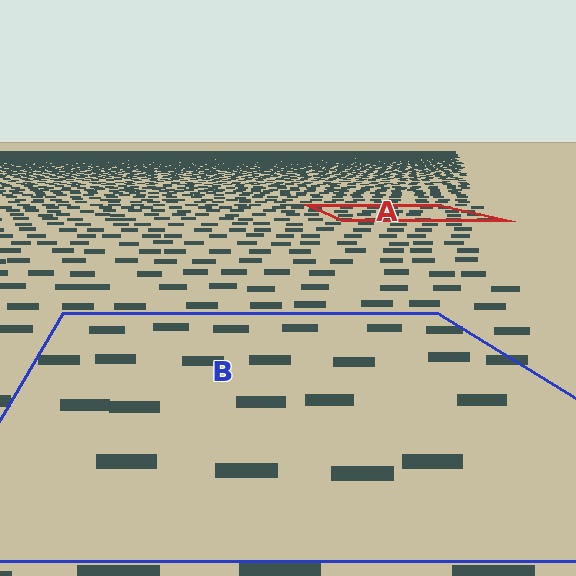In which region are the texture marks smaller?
The texture marks are smaller in region A, because it is farther away.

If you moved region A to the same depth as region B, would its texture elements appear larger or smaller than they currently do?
They would appear larger. At a closer depth, the same texture elements are projected at a bigger on-screen size.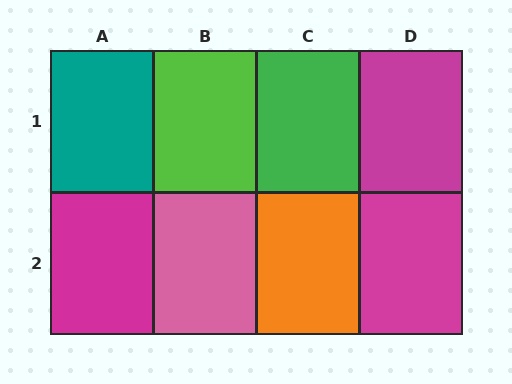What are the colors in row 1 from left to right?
Teal, lime, green, magenta.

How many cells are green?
1 cell is green.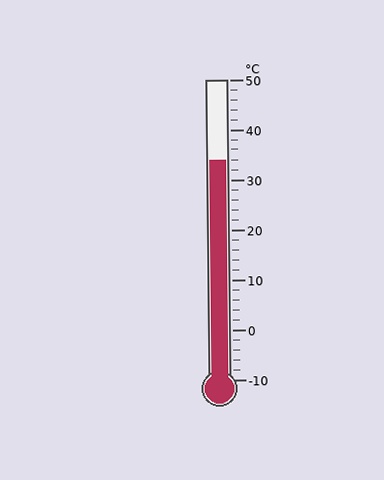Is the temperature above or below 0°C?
The temperature is above 0°C.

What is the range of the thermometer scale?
The thermometer scale ranges from -10°C to 50°C.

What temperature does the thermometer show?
The thermometer shows approximately 34°C.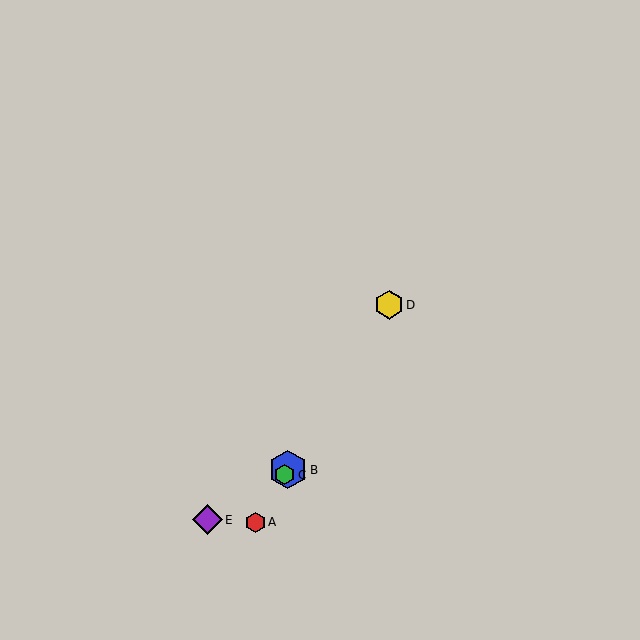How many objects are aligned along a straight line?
4 objects (A, B, C, D) are aligned along a straight line.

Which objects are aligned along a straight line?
Objects A, B, C, D are aligned along a straight line.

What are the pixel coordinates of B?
Object B is at (288, 470).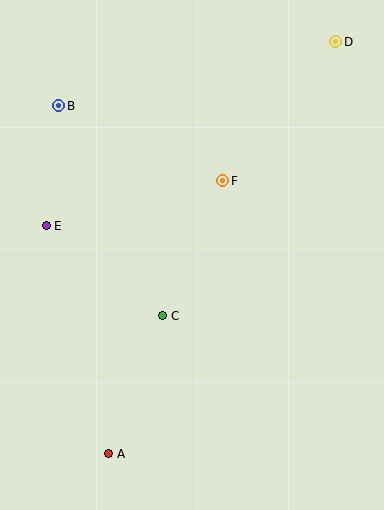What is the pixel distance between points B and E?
The distance between B and E is 121 pixels.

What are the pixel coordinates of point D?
Point D is at (336, 42).